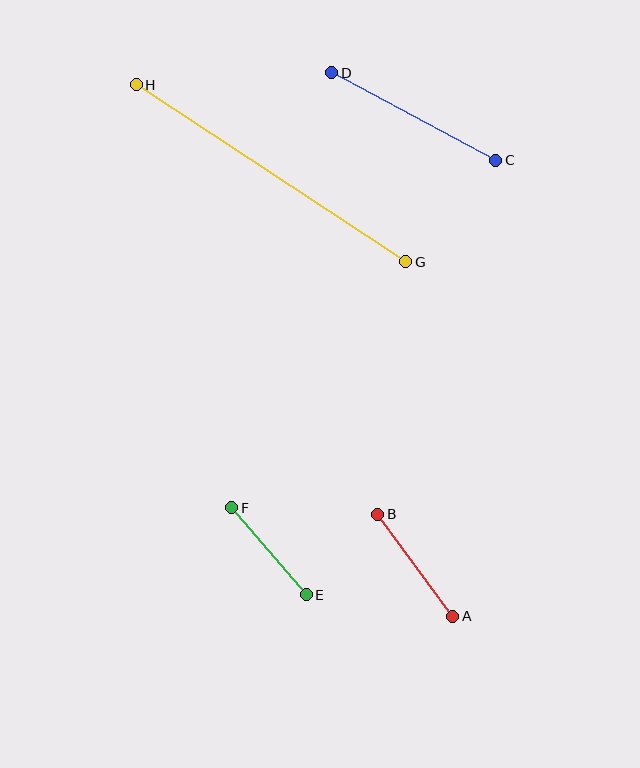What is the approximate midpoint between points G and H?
The midpoint is at approximately (271, 173) pixels.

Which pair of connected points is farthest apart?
Points G and H are farthest apart.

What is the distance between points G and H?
The distance is approximately 322 pixels.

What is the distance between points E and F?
The distance is approximately 114 pixels.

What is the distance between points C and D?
The distance is approximately 186 pixels.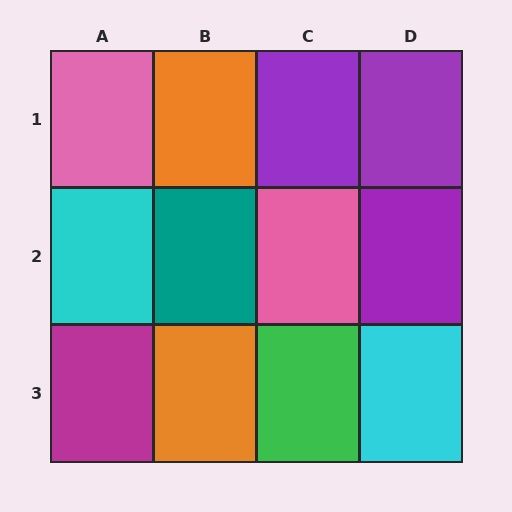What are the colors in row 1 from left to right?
Pink, orange, purple, purple.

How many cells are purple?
3 cells are purple.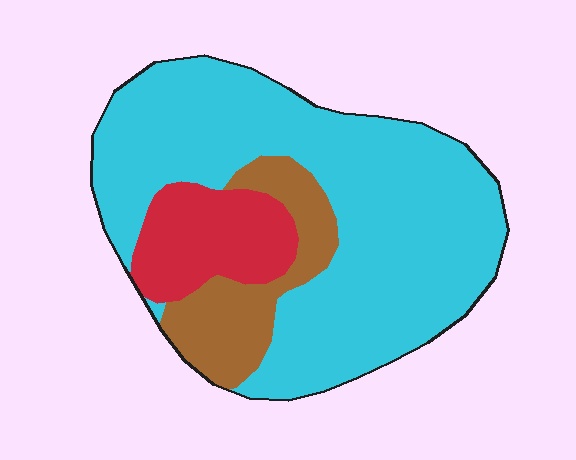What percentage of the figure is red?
Red covers roughly 15% of the figure.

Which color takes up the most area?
Cyan, at roughly 70%.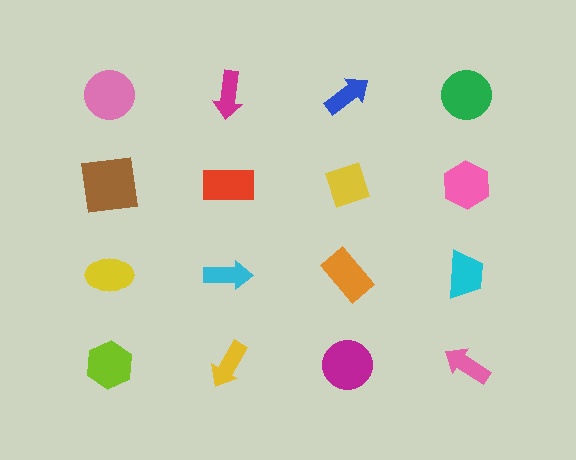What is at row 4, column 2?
A yellow arrow.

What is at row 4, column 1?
A lime hexagon.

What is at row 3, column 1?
A yellow ellipse.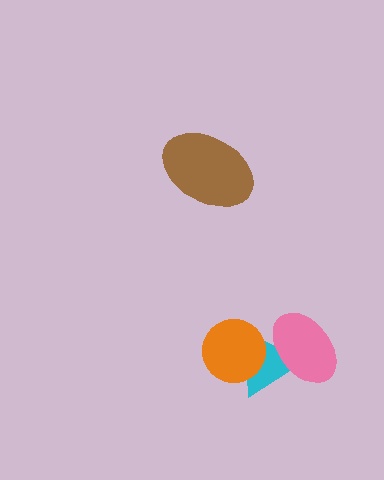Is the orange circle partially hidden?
No, no other shape covers it.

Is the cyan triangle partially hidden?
Yes, it is partially covered by another shape.